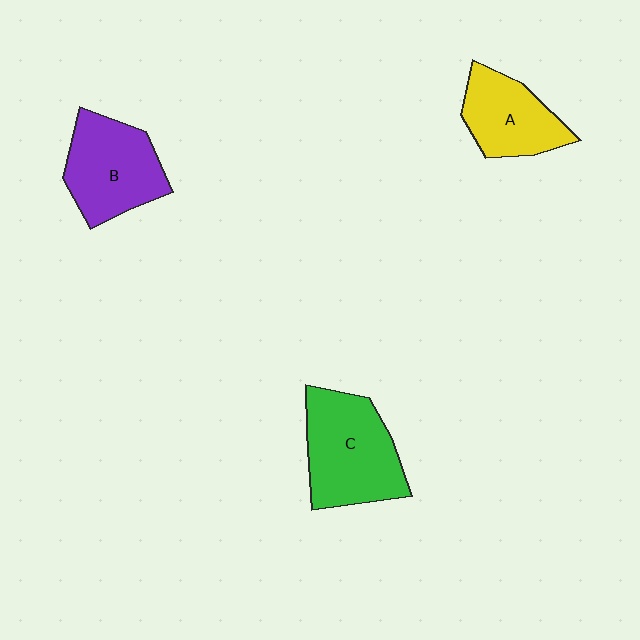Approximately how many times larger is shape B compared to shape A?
Approximately 1.2 times.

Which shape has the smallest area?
Shape A (yellow).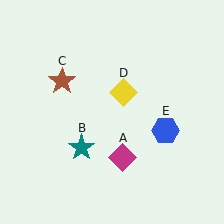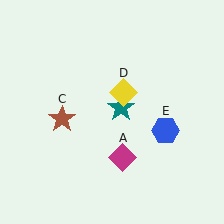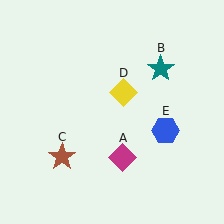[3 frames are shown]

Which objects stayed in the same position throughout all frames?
Magenta diamond (object A) and yellow diamond (object D) and blue hexagon (object E) remained stationary.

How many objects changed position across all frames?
2 objects changed position: teal star (object B), brown star (object C).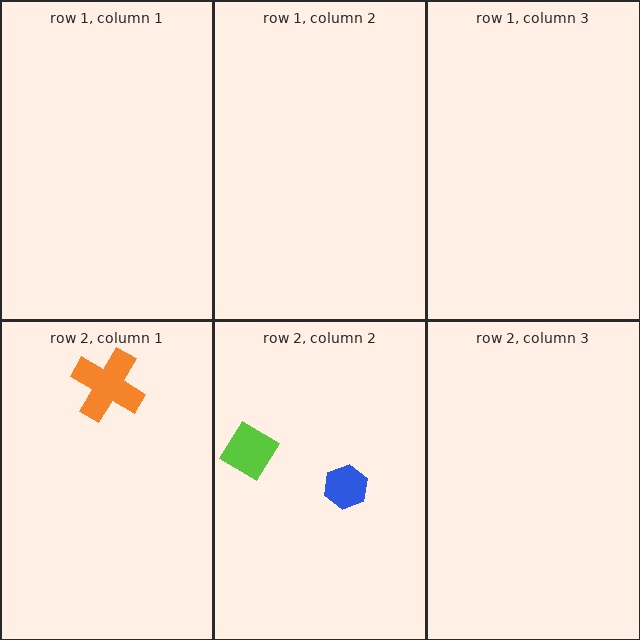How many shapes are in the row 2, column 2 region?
2.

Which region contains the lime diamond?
The row 2, column 2 region.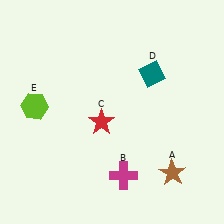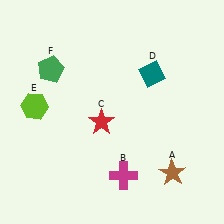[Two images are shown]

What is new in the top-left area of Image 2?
A green pentagon (F) was added in the top-left area of Image 2.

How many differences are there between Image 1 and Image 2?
There is 1 difference between the two images.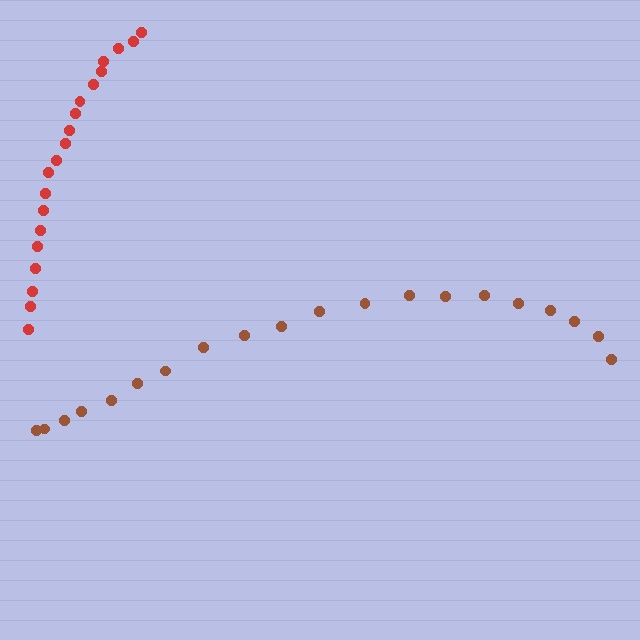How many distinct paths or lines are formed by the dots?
There are 2 distinct paths.